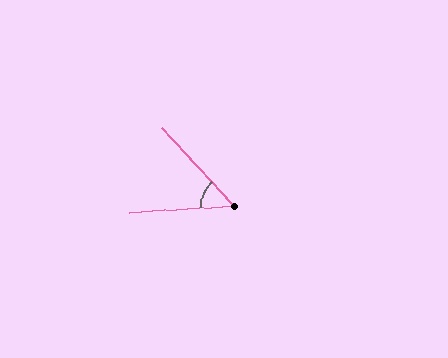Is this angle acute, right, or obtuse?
It is acute.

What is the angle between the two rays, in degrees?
Approximately 50 degrees.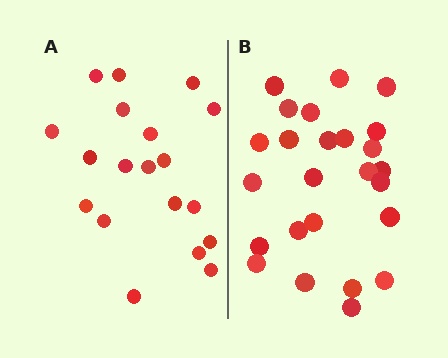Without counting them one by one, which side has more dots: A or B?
Region B (the right region) has more dots.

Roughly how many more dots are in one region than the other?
Region B has about 6 more dots than region A.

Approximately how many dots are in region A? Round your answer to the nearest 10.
About 20 dots. (The exact count is 19, which rounds to 20.)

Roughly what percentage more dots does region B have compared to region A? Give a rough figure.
About 30% more.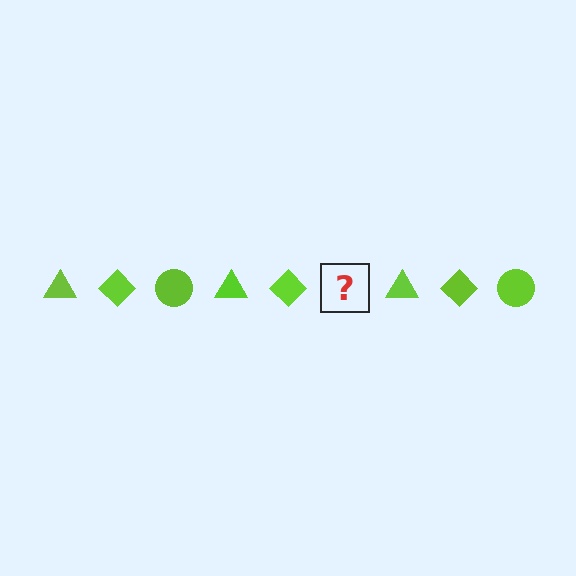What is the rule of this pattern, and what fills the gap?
The rule is that the pattern cycles through triangle, diamond, circle shapes in lime. The gap should be filled with a lime circle.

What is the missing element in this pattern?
The missing element is a lime circle.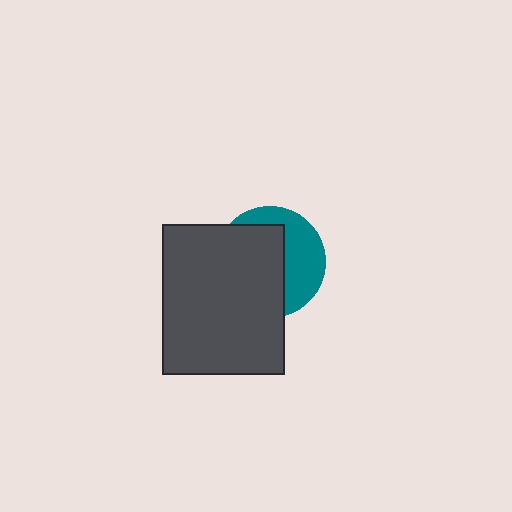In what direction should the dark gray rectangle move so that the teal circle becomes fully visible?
The dark gray rectangle should move left. That is the shortest direction to clear the overlap and leave the teal circle fully visible.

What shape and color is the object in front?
The object in front is a dark gray rectangle.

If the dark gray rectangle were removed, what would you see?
You would see the complete teal circle.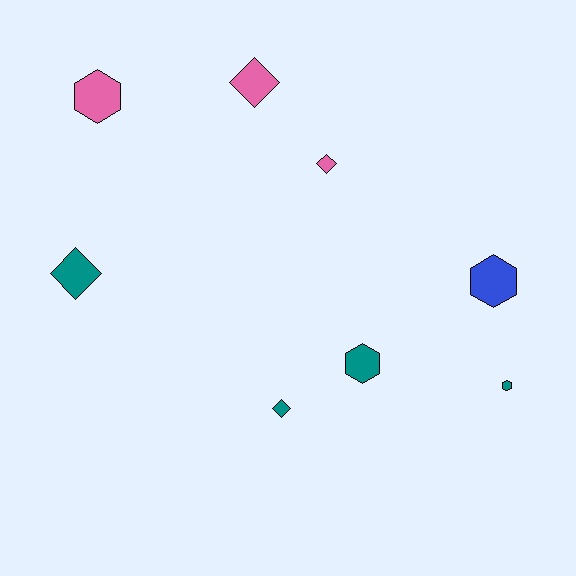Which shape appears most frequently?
Diamond, with 4 objects.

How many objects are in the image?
There are 8 objects.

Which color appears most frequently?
Teal, with 4 objects.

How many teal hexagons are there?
There are 2 teal hexagons.